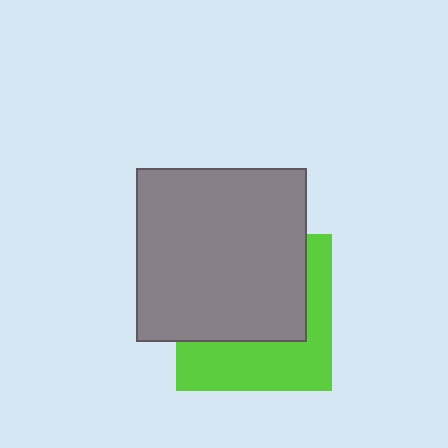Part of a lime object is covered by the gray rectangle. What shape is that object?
It is a square.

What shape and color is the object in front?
The object in front is a gray rectangle.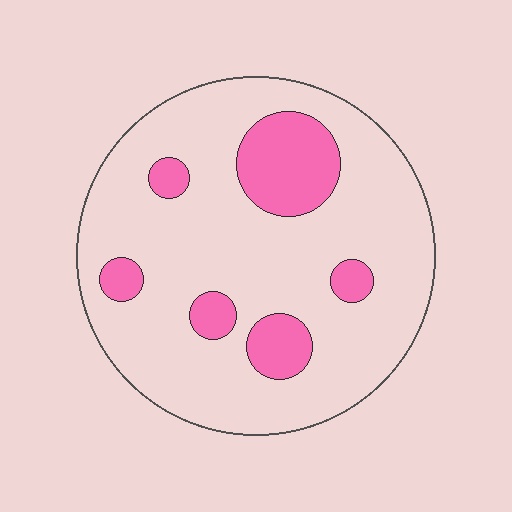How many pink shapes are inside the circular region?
6.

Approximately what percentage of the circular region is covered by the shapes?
Approximately 20%.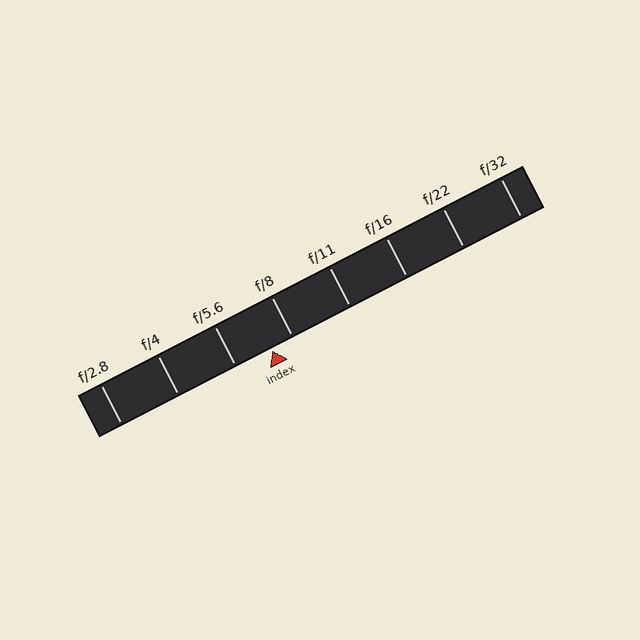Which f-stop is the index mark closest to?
The index mark is closest to f/8.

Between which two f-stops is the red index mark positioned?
The index mark is between f/5.6 and f/8.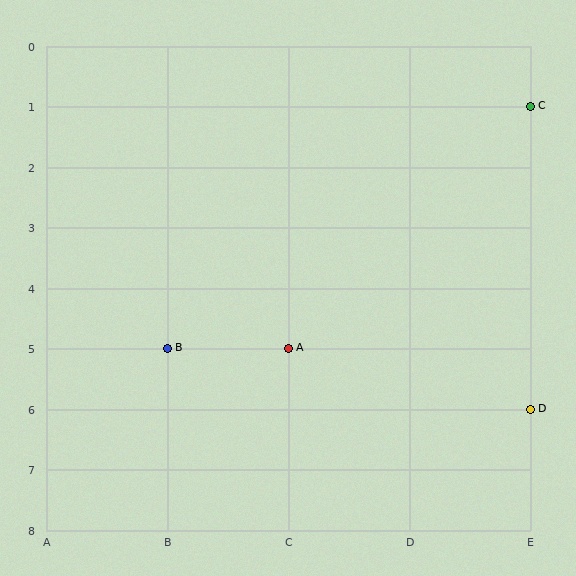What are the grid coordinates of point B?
Point B is at grid coordinates (B, 5).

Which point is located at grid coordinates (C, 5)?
Point A is at (C, 5).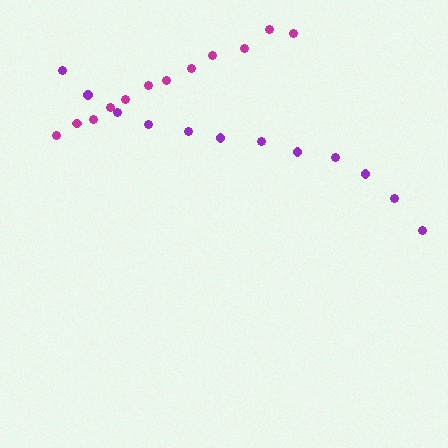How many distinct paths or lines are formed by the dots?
There are 2 distinct paths.